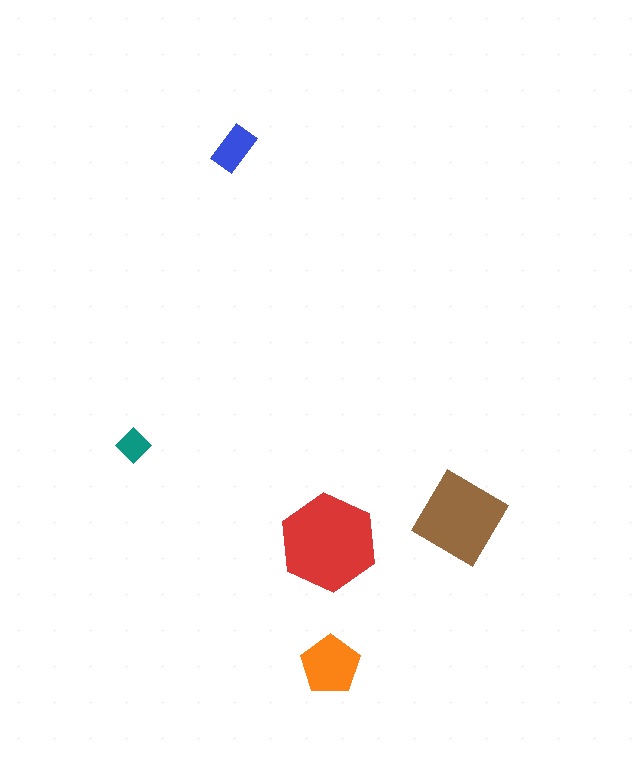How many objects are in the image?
There are 5 objects in the image.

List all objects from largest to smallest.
The red hexagon, the brown diamond, the orange pentagon, the blue rectangle, the teal diamond.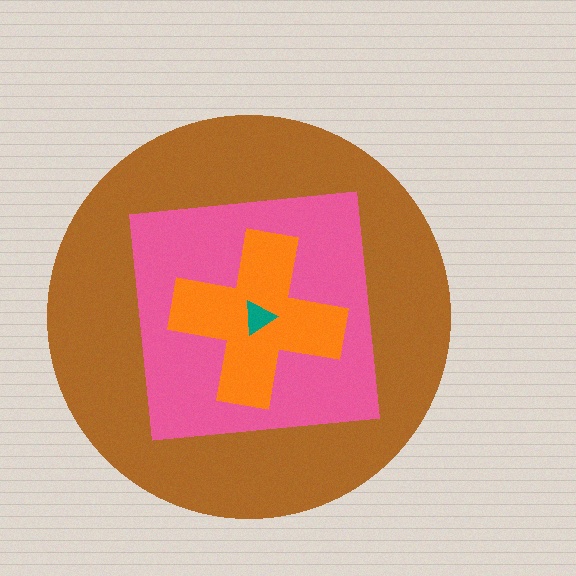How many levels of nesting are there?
4.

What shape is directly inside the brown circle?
The pink square.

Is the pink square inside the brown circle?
Yes.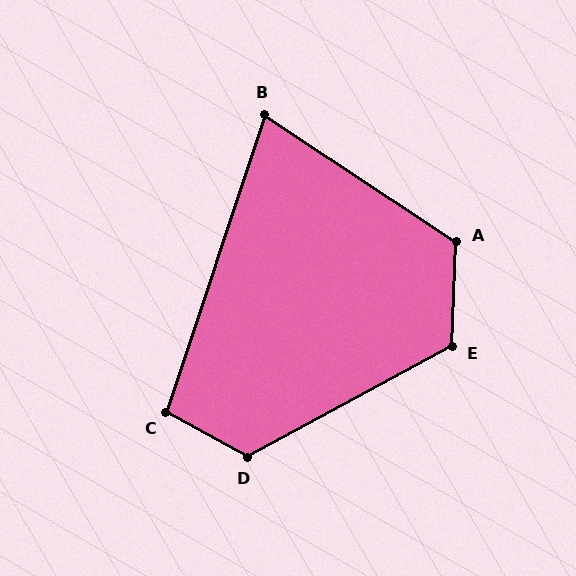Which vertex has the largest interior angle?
D, at approximately 123 degrees.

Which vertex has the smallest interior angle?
B, at approximately 75 degrees.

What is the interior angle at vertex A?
Approximately 121 degrees (obtuse).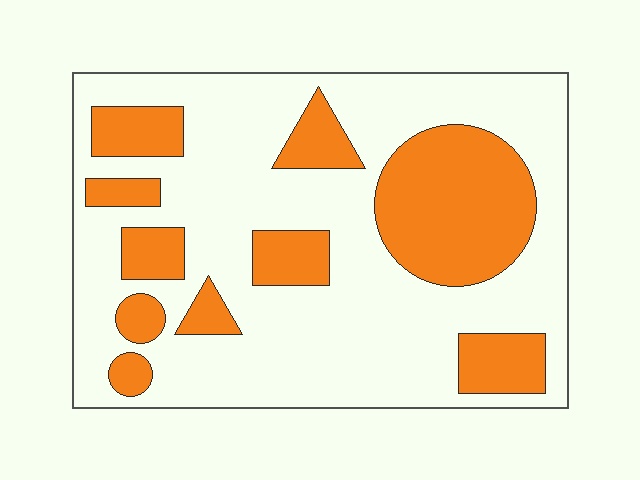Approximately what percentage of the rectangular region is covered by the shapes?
Approximately 30%.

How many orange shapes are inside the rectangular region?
10.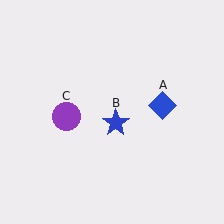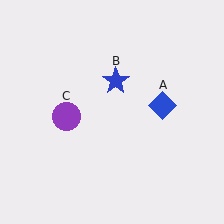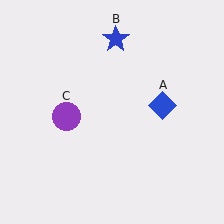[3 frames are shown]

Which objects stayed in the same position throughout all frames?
Blue diamond (object A) and purple circle (object C) remained stationary.